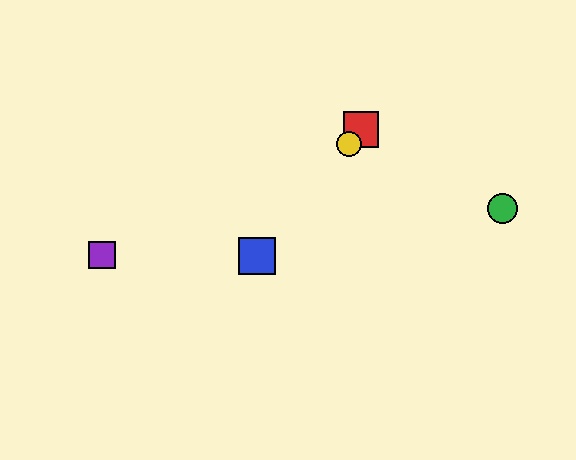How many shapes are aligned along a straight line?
3 shapes (the red square, the blue square, the yellow circle) are aligned along a straight line.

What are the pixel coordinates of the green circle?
The green circle is at (503, 208).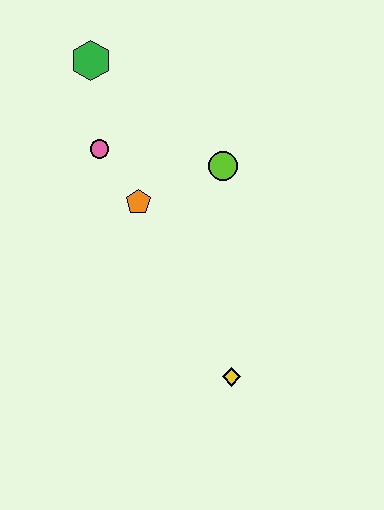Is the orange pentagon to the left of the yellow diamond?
Yes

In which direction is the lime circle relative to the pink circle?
The lime circle is to the right of the pink circle.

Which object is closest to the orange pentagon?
The pink circle is closest to the orange pentagon.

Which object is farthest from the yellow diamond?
The green hexagon is farthest from the yellow diamond.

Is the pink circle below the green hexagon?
Yes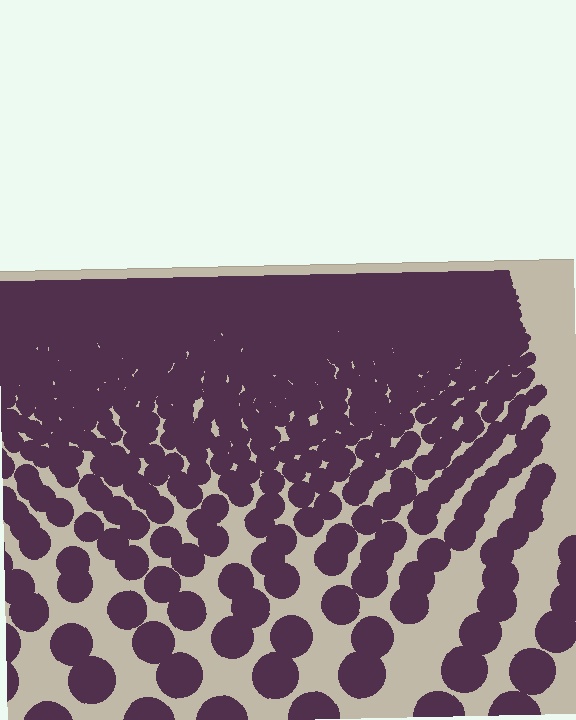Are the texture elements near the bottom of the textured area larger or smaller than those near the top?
Larger. Near the bottom, elements are closer to the viewer and appear at a bigger on-screen size.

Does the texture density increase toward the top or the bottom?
Density increases toward the top.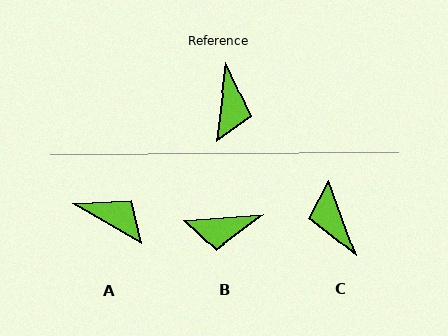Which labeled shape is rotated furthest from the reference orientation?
C, about 153 degrees away.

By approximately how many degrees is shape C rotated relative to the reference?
Approximately 153 degrees clockwise.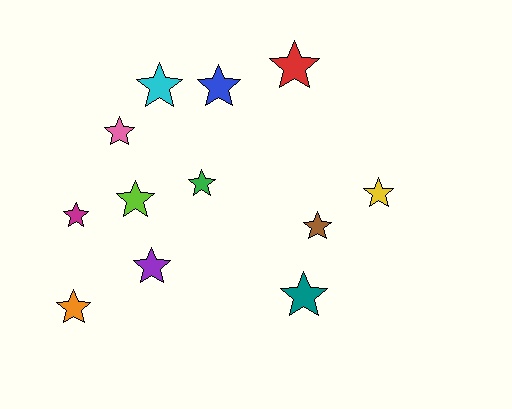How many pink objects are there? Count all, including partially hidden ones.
There is 1 pink object.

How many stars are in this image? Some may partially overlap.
There are 12 stars.